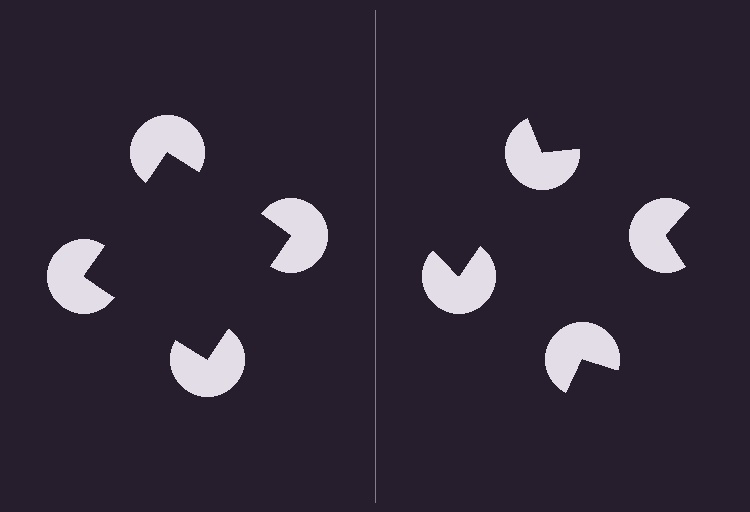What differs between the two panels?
The pac-man discs are positioned identically on both sides; only the wedge orientations differ. On the left they align to a square; on the right they are misaligned.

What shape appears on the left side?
An illusory square.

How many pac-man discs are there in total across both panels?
8 — 4 on each side.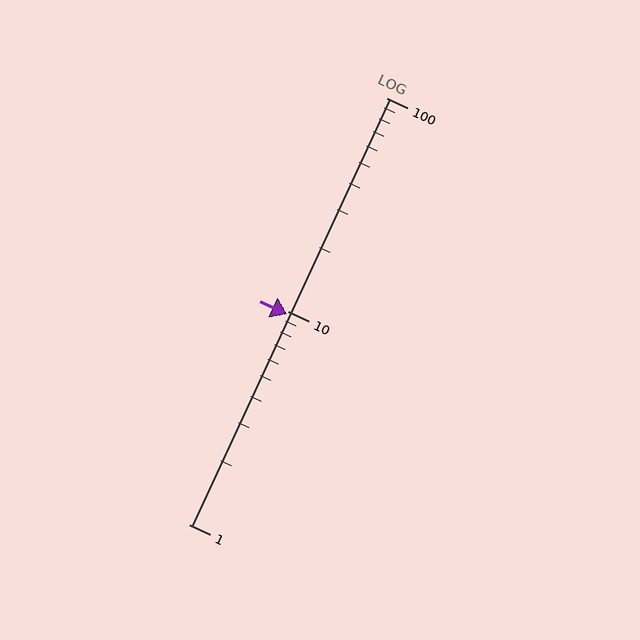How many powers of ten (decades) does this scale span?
The scale spans 2 decades, from 1 to 100.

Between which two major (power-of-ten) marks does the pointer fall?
The pointer is between 1 and 10.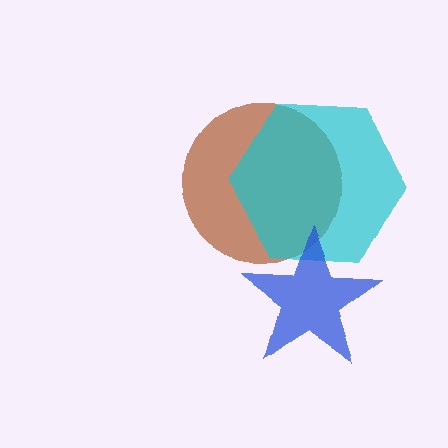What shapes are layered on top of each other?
The layered shapes are: a brown circle, a cyan hexagon, a blue star.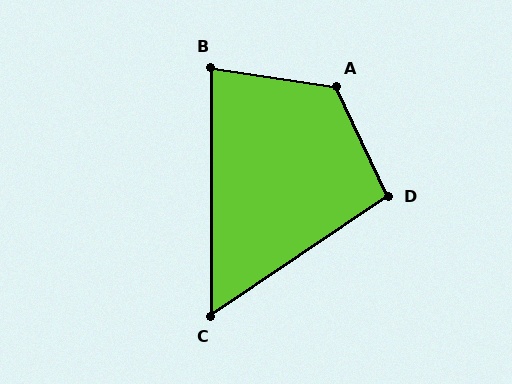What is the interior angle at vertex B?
Approximately 81 degrees (acute).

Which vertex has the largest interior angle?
A, at approximately 124 degrees.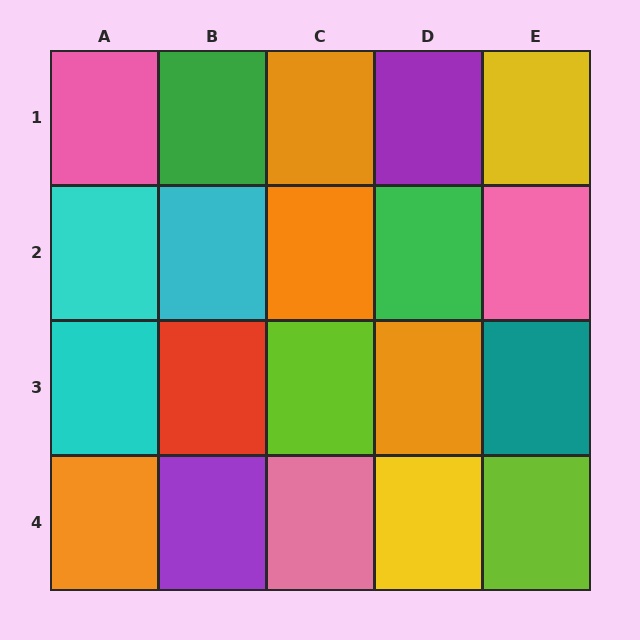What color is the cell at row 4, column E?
Lime.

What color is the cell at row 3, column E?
Teal.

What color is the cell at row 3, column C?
Lime.